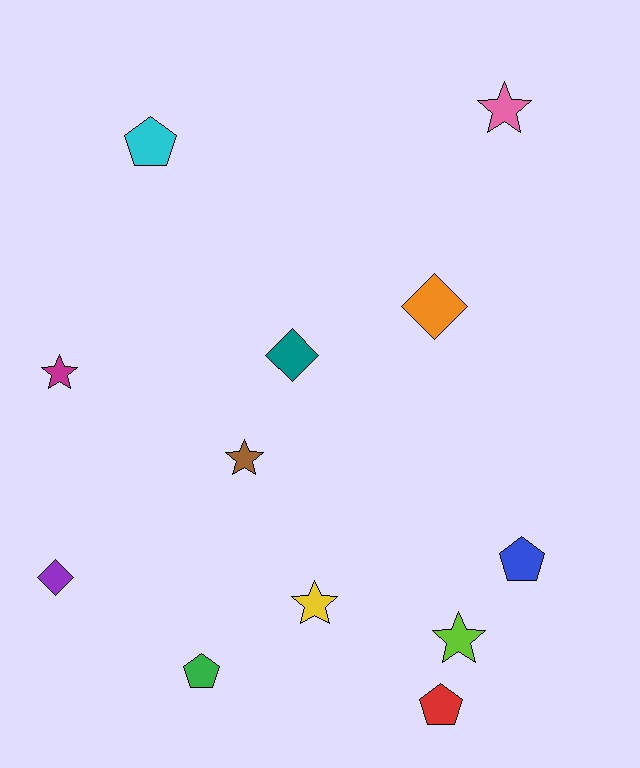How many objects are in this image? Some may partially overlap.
There are 12 objects.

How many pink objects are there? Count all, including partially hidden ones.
There is 1 pink object.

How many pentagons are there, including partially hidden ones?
There are 4 pentagons.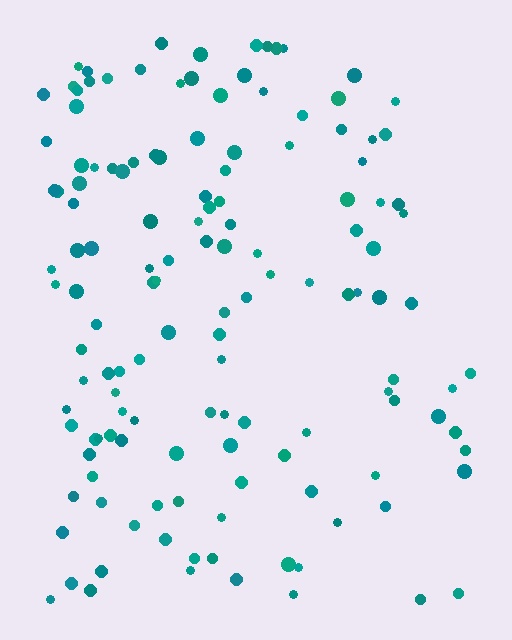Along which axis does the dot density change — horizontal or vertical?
Horizontal.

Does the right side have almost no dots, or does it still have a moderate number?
Still a moderate number, just noticeably fewer than the left.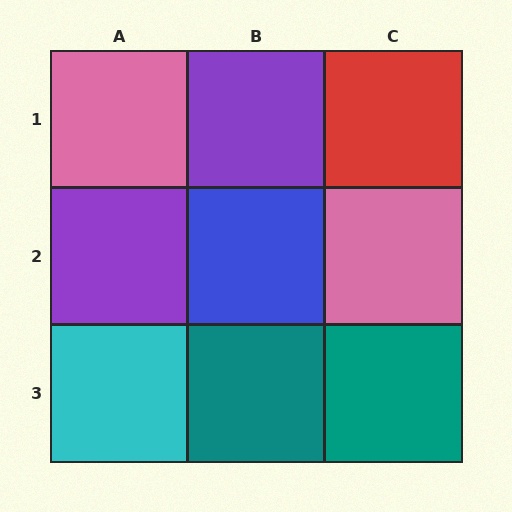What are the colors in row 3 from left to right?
Cyan, teal, teal.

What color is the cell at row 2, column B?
Blue.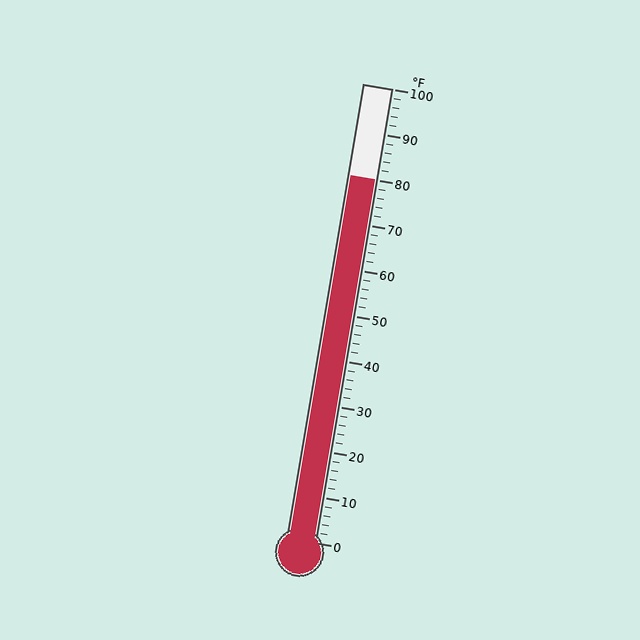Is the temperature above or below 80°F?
The temperature is at 80°F.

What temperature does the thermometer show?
The thermometer shows approximately 80°F.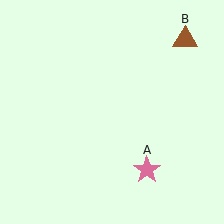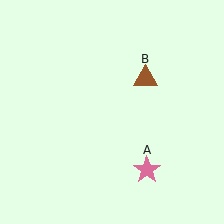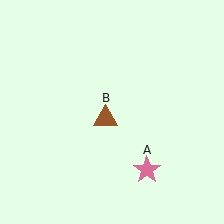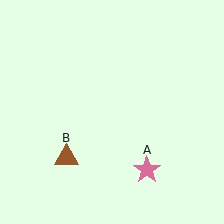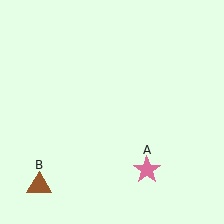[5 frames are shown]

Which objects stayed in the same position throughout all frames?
Pink star (object A) remained stationary.